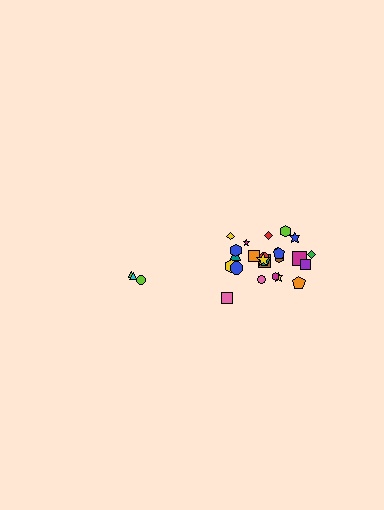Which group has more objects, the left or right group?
The right group.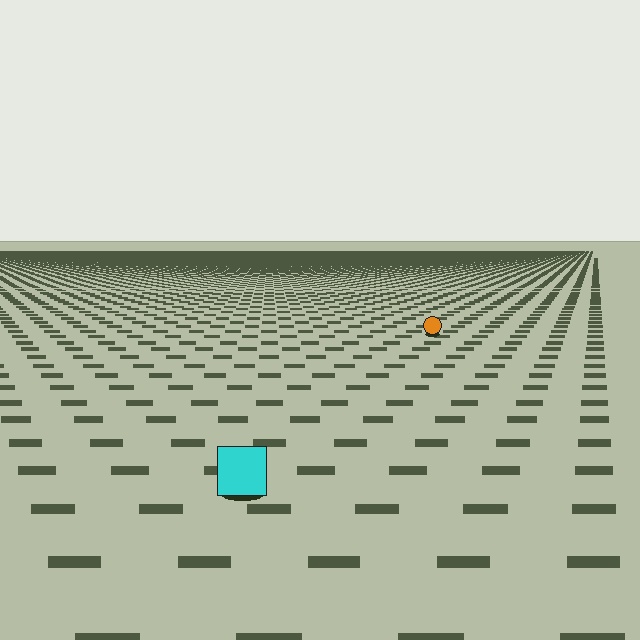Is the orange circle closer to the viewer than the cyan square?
No. The cyan square is closer — you can tell from the texture gradient: the ground texture is coarser near it.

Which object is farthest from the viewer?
The orange circle is farthest from the viewer. It appears smaller and the ground texture around it is denser.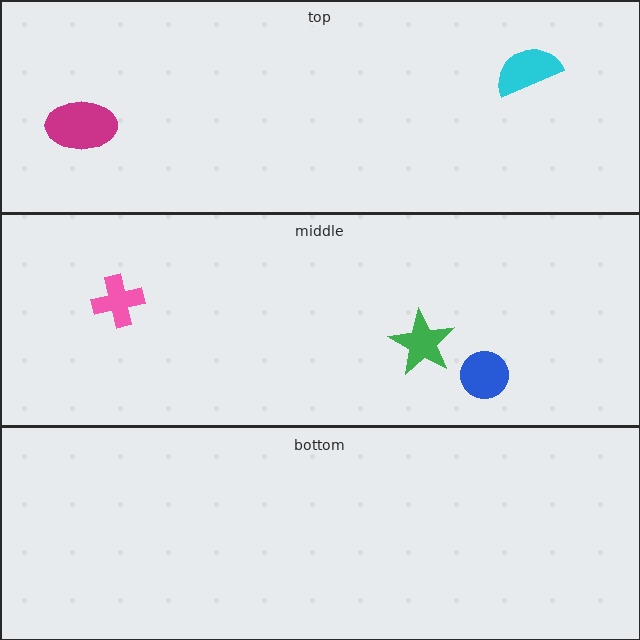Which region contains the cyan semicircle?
The top region.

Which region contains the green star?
The middle region.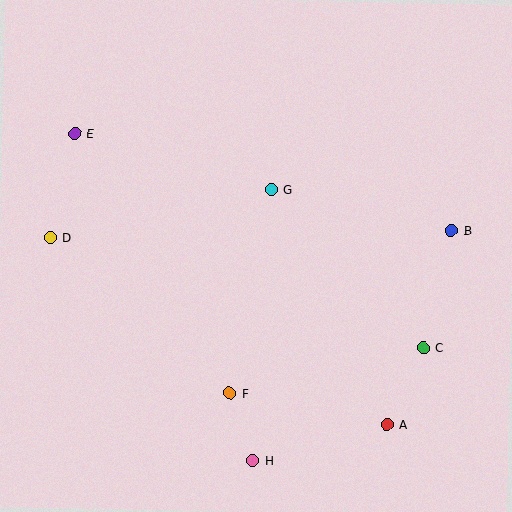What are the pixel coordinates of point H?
Point H is at (252, 460).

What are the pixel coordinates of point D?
Point D is at (51, 238).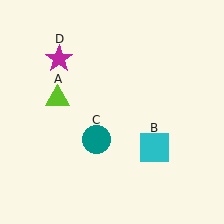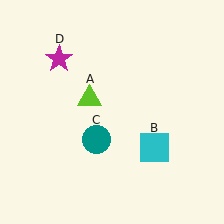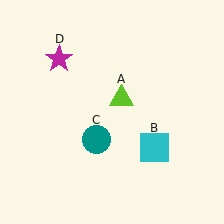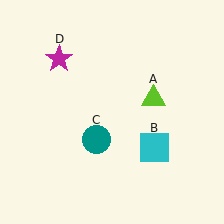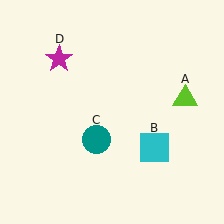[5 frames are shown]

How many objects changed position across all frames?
1 object changed position: lime triangle (object A).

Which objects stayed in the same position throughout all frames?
Cyan square (object B) and teal circle (object C) and magenta star (object D) remained stationary.